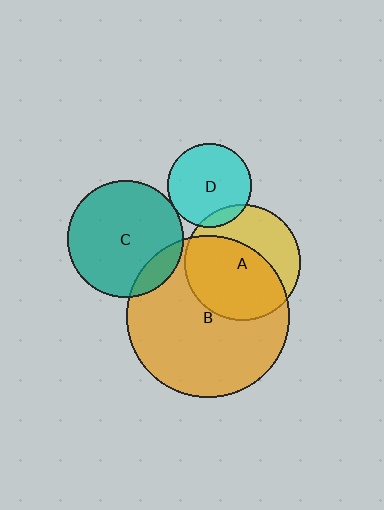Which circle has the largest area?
Circle B (orange).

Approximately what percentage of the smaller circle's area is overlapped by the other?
Approximately 10%.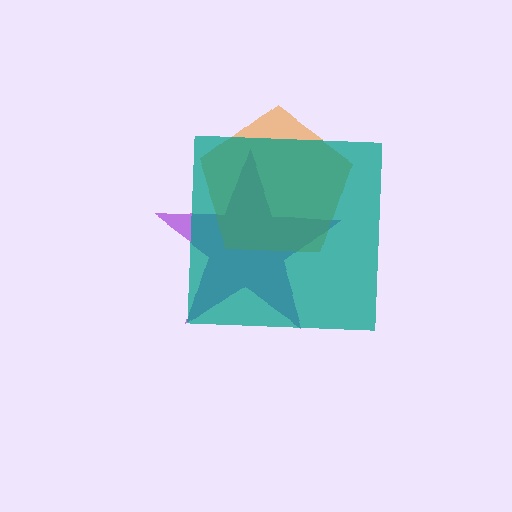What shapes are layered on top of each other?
The layered shapes are: a purple star, an orange pentagon, a teal square.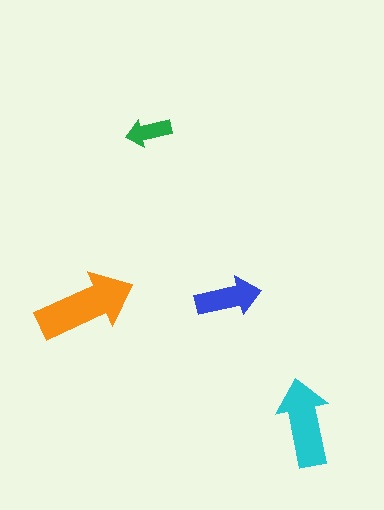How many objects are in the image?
There are 4 objects in the image.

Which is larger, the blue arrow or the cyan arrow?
The cyan one.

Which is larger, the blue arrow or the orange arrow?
The orange one.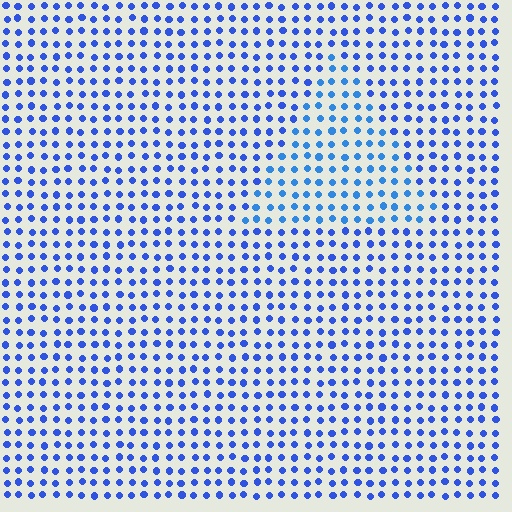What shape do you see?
I see a triangle.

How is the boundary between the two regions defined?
The boundary is defined purely by a slight shift in hue (about 18 degrees). Spacing, size, and orientation are identical on both sides.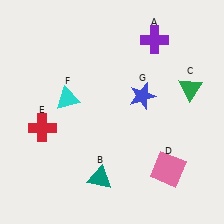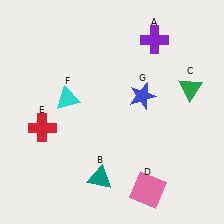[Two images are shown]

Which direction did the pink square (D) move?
The pink square (D) moved down.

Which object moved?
The pink square (D) moved down.